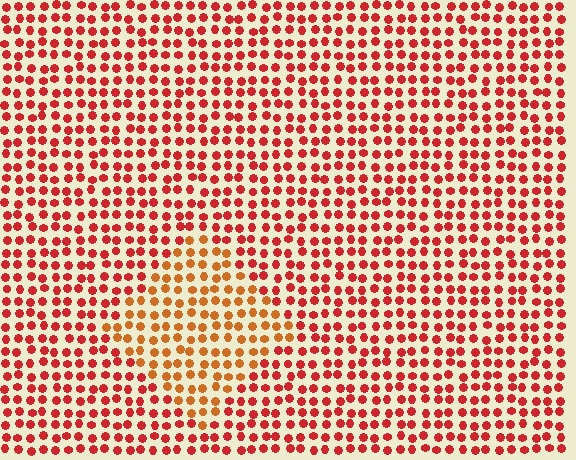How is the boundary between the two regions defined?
The boundary is defined purely by a slight shift in hue (about 29 degrees). Spacing, size, and orientation are identical on both sides.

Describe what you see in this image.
The image is filled with small red elements in a uniform arrangement. A diamond-shaped region is visible where the elements are tinted to a slightly different hue, forming a subtle color boundary.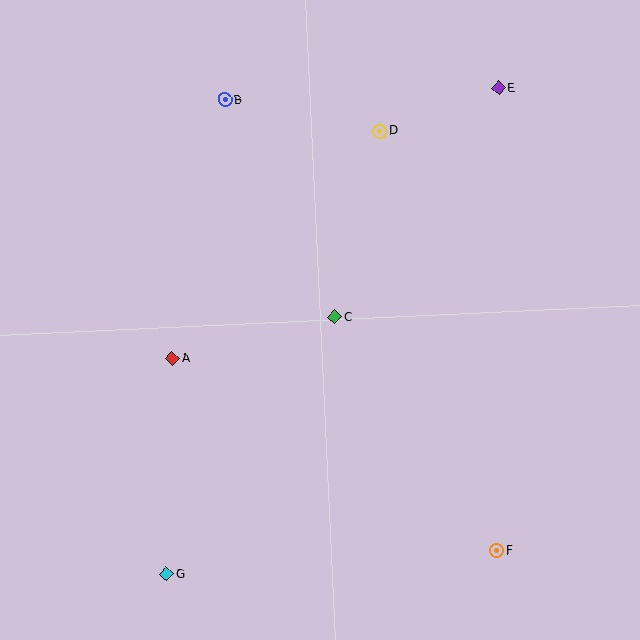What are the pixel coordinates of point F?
Point F is at (497, 551).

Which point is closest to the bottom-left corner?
Point G is closest to the bottom-left corner.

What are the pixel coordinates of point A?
Point A is at (173, 359).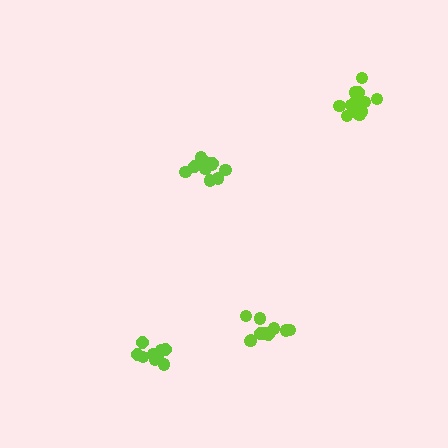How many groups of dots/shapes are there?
There are 4 groups.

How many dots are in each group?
Group 1: 10 dots, Group 2: 10 dots, Group 3: 14 dots, Group 4: 11 dots (45 total).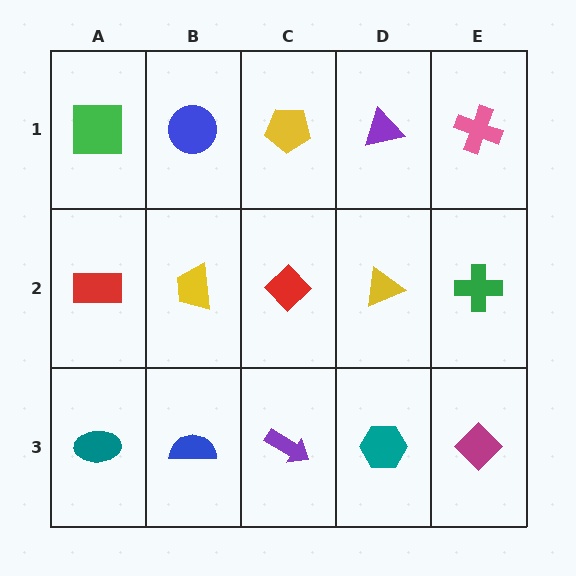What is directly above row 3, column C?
A red diamond.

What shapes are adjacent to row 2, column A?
A green square (row 1, column A), a teal ellipse (row 3, column A), a yellow trapezoid (row 2, column B).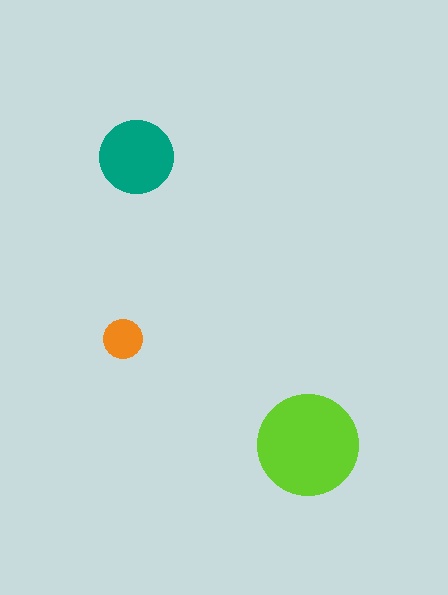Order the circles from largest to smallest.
the lime one, the teal one, the orange one.